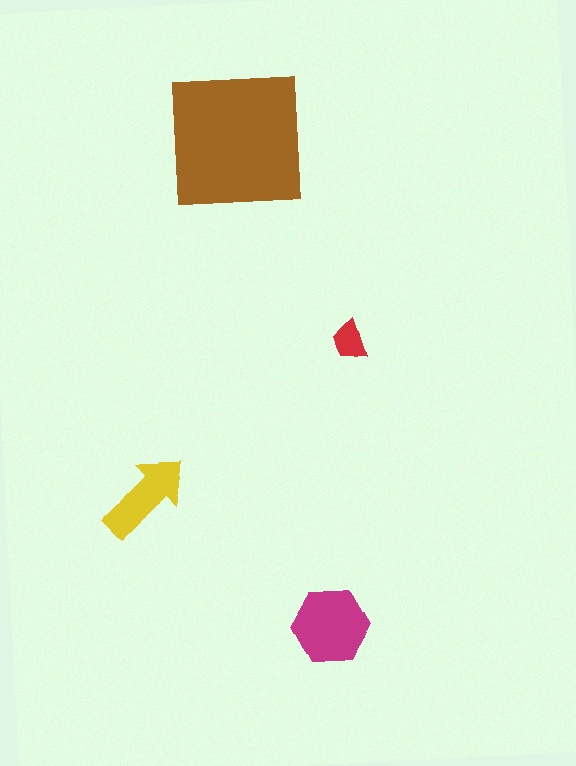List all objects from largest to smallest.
The brown square, the magenta hexagon, the yellow arrow, the red trapezoid.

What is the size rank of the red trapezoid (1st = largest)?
4th.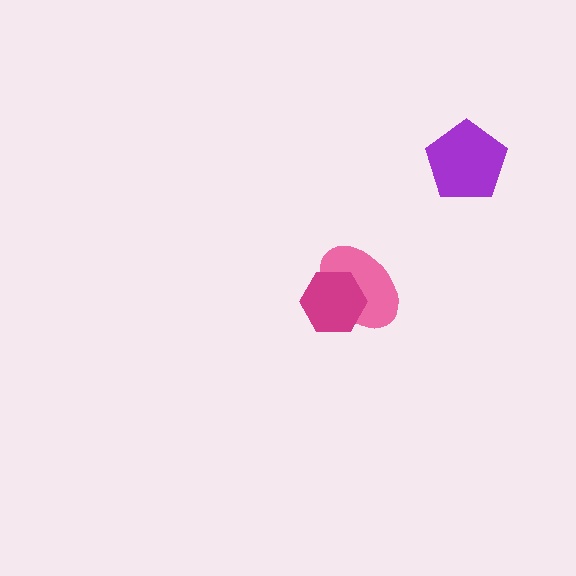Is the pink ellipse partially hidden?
Yes, it is partially covered by another shape.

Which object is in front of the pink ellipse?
The magenta hexagon is in front of the pink ellipse.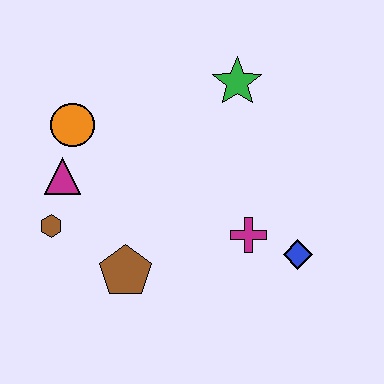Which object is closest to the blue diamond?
The magenta cross is closest to the blue diamond.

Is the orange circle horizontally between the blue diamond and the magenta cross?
No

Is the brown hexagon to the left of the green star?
Yes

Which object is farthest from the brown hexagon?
The blue diamond is farthest from the brown hexagon.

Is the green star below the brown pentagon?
No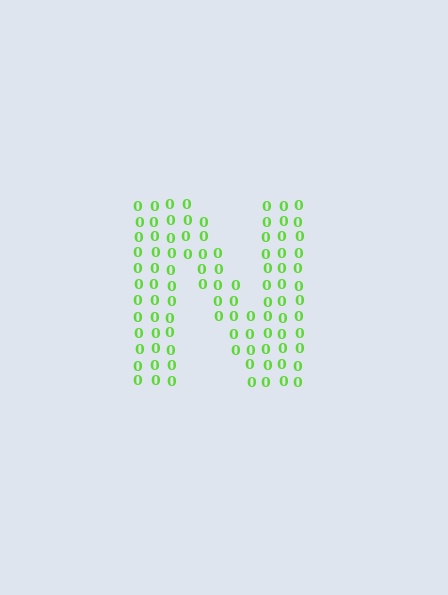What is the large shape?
The large shape is the letter N.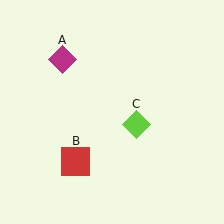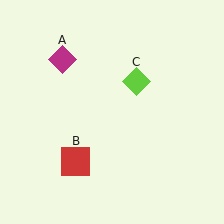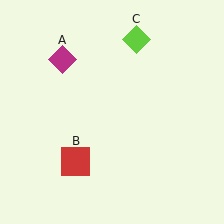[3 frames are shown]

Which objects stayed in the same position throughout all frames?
Magenta diamond (object A) and red square (object B) remained stationary.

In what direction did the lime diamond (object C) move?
The lime diamond (object C) moved up.